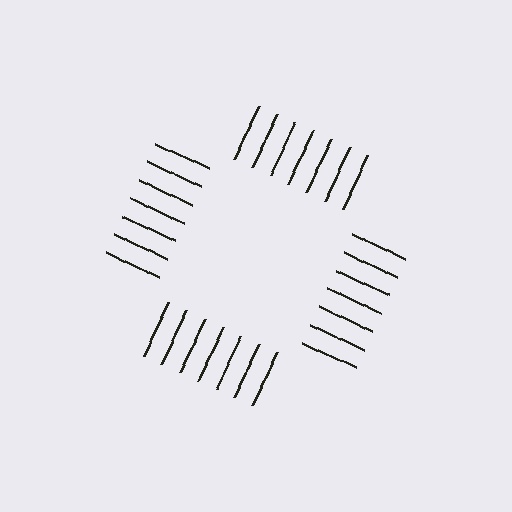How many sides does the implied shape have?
4 sides — the line-ends trace a square.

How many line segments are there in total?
28 — 7 along each of the 4 edges.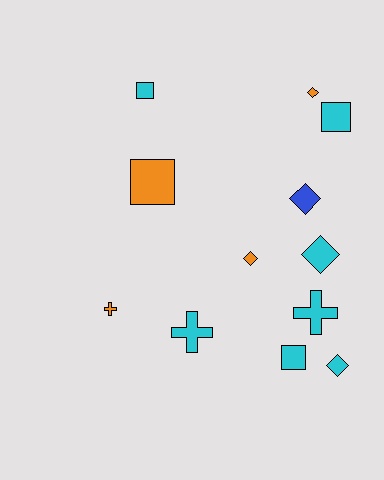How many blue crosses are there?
There are no blue crosses.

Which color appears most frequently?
Cyan, with 7 objects.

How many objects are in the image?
There are 12 objects.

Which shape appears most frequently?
Diamond, with 5 objects.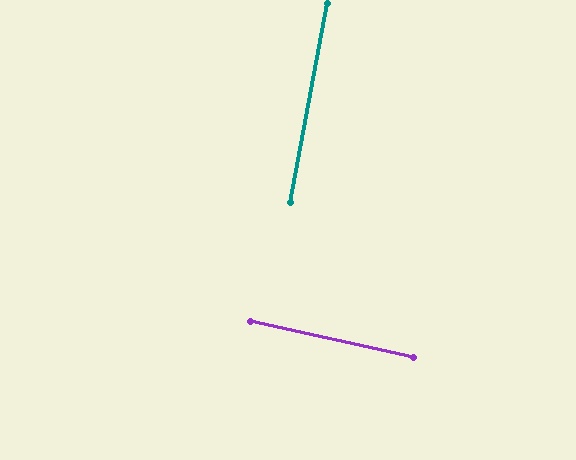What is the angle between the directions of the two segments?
Approximately 88 degrees.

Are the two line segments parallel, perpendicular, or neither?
Perpendicular — they meet at approximately 88°.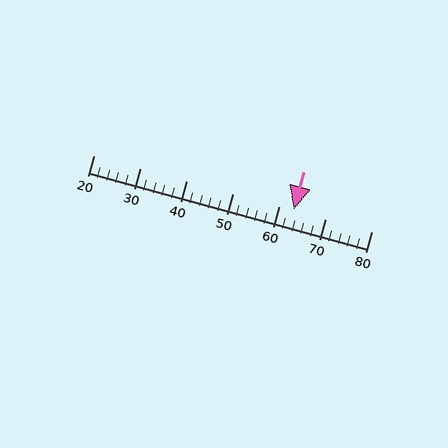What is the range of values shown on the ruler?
The ruler shows values from 20 to 80.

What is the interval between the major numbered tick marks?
The major tick marks are spaced 10 units apart.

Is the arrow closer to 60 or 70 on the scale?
The arrow is closer to 60.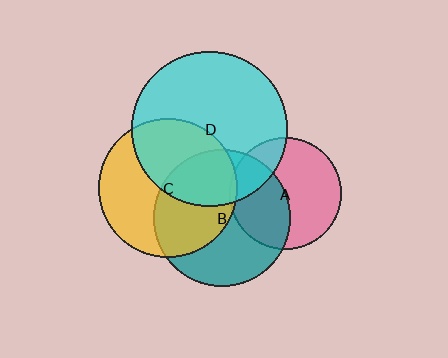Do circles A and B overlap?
Yes.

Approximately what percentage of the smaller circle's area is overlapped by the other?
Approximately 40%.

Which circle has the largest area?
Circle D (cyan).